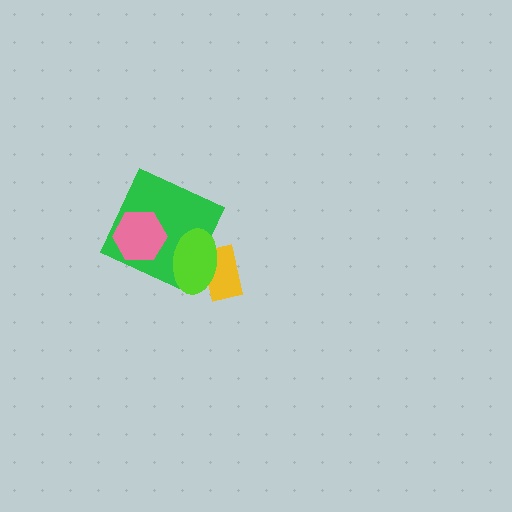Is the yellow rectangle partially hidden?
Yes, it is partially covered by another shape.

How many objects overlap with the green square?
2 objects overlap with the green square.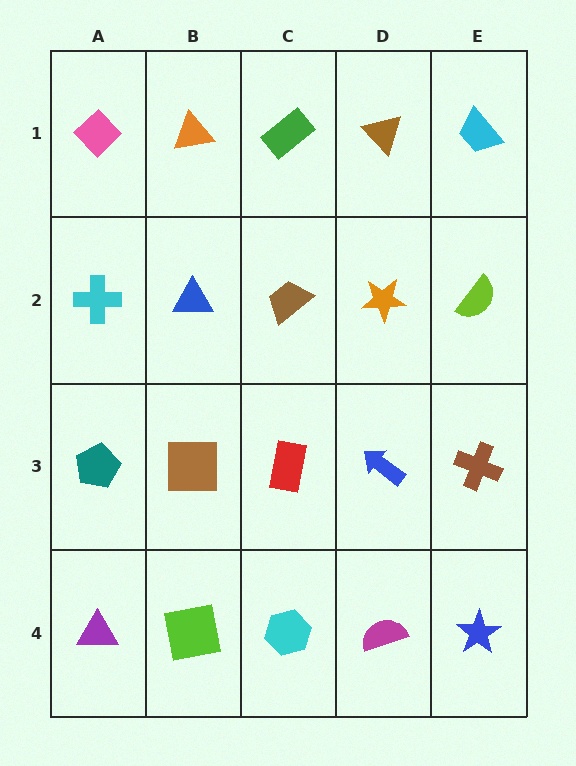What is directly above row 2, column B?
An orange triangle.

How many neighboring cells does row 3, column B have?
4.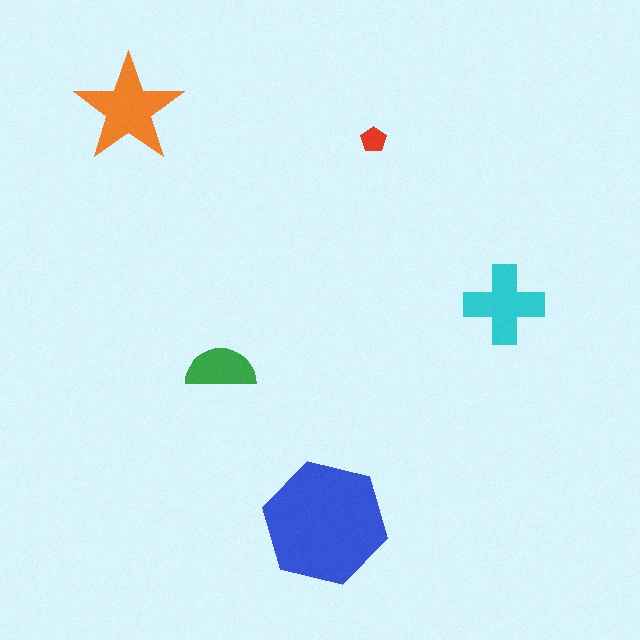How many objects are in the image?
There are 5 objects in the image.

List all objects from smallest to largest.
The red pentagon, the green semicircle, the cyan cross, the orange star, the blue hexagon.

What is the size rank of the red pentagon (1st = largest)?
5th.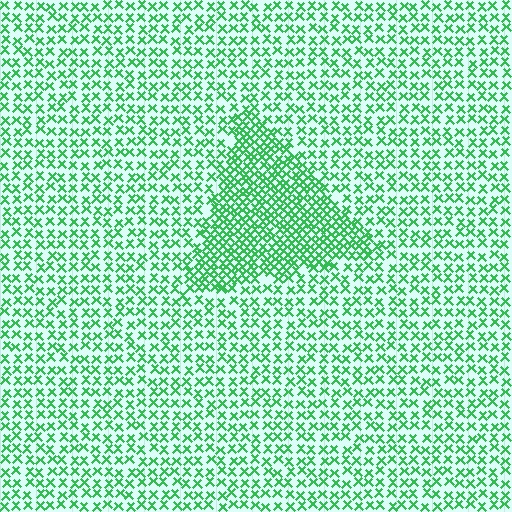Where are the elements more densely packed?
The elements are more densely packed inside the triangle boundary.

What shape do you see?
I see a triangle.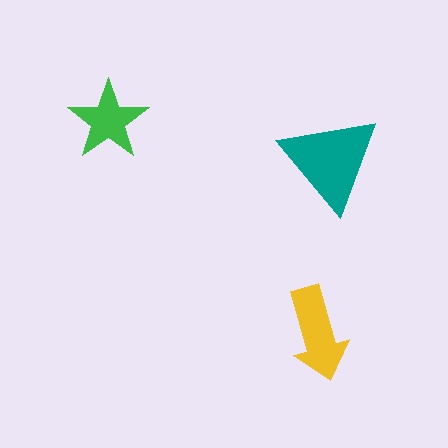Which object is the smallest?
The green star.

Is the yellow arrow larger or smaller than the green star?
Larger.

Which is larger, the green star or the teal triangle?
The teal triangle.